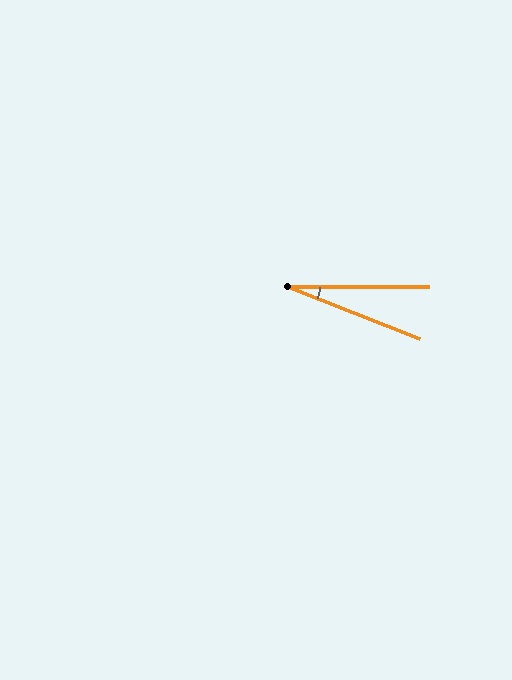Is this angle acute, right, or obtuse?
It is acute.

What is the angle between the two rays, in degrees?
Approximately 22 degrees.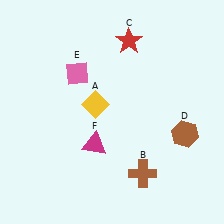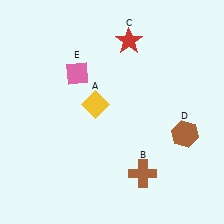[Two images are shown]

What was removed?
The magenta triangle (F) was removed in Image 2.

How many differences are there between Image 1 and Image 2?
There is 1 difference between the two images.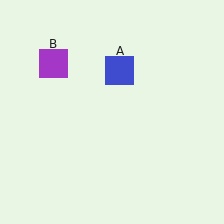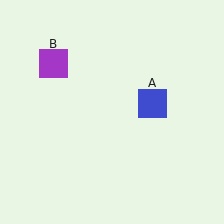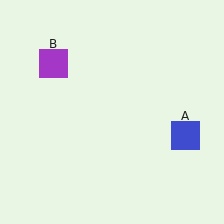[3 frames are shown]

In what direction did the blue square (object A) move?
The blue square (object A) moved down and to the right.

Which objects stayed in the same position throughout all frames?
Purple square (object B) remained stationary.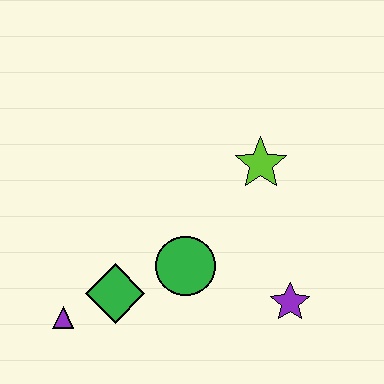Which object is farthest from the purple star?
The purple triangle is farthest from the purple star.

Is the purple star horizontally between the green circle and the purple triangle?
No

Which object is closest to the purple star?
The green circle is closest to the purple star.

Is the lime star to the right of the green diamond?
Yes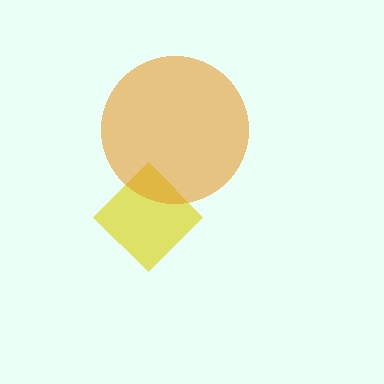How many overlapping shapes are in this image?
There are 2 overlapping shapes in the image.